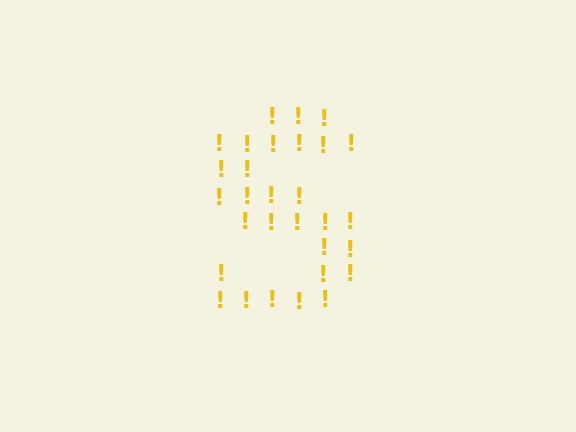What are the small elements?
The small elements are exclamation marks.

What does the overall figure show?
The overall figure shows the letter S.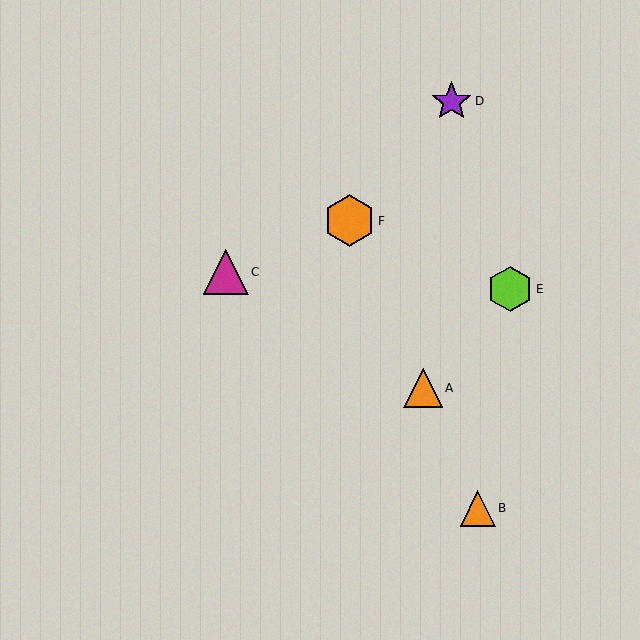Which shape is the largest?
The orange hexagon (labeled F) is the largest.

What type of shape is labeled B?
Shape B is an orange triangle.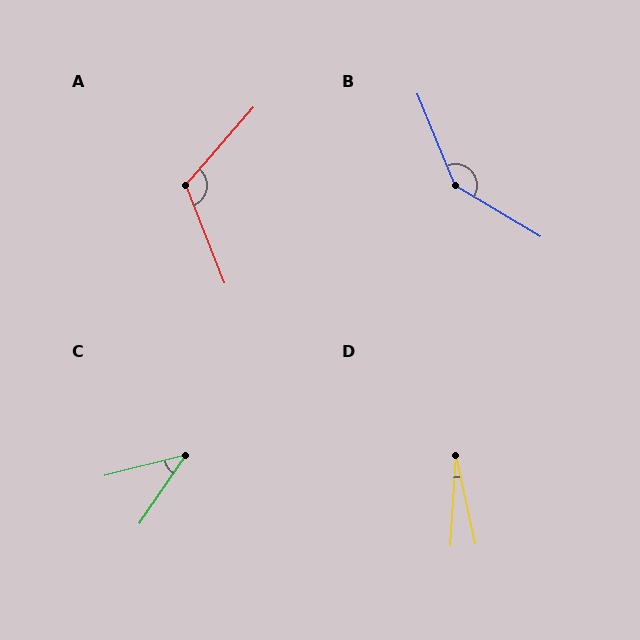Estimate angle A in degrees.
Approximately 117 degrees.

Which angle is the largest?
B, at approximately 143 degrees.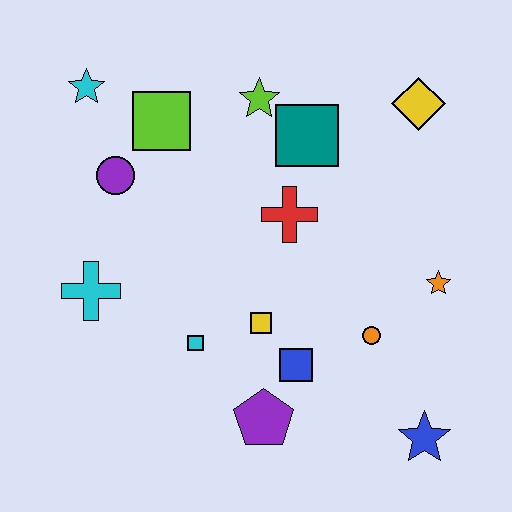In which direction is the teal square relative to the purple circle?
The teal square is to the right of the purple circle.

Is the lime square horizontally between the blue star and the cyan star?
Yes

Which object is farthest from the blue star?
The cyan star is farthest from the blue star.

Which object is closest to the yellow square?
The blue square is closest to the yellow square.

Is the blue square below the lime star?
Yes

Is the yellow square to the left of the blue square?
Yes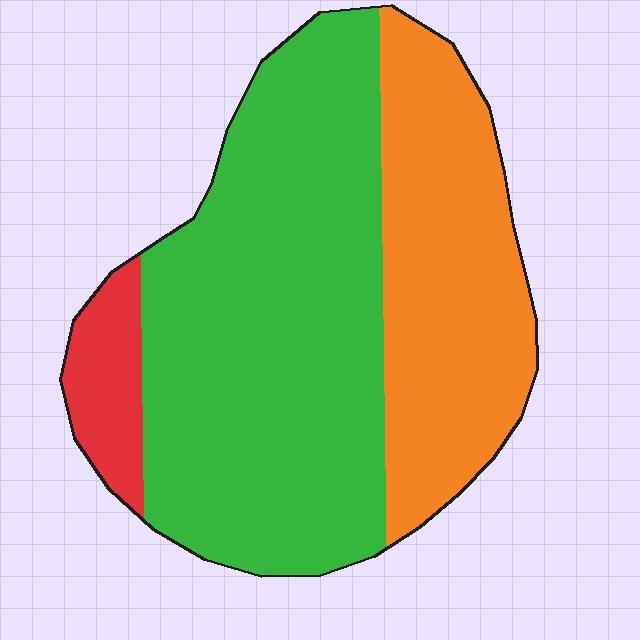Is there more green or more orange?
Green.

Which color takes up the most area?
Green, at roughly 60%.